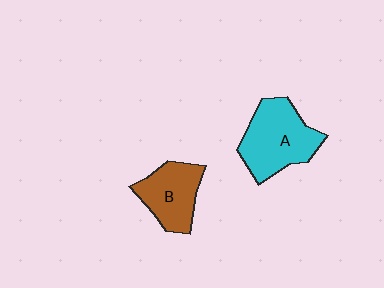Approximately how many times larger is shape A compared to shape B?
Approximately 1.3 times.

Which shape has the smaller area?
Shape B (brown).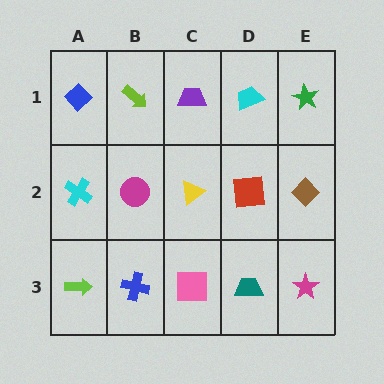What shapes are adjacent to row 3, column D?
A red square (row 2, column D), a pink square (row 3, column C), a magenta star (row 3, column E).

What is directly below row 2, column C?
A pink square.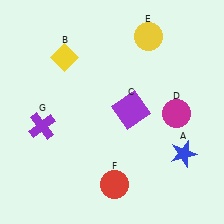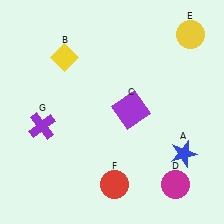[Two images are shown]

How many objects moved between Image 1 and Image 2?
2 objects moved between the two images.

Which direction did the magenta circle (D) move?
The magenta circle (D) moved down.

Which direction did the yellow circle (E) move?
The yellow circle (E) moved right.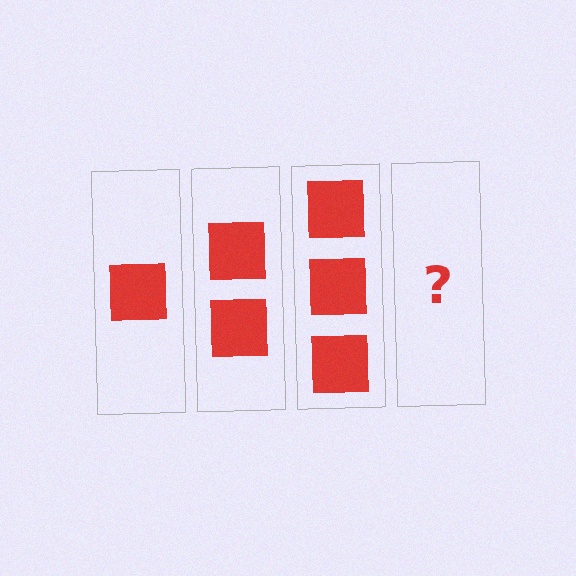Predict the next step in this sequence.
The next step is 4 squares.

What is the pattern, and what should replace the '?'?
The pattern is that each step adds one more square. The '?' should be 4 squares.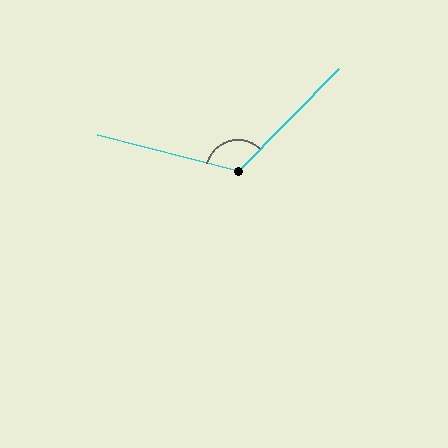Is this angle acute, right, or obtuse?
It is obtuse.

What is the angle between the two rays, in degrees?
Approximately 120 degrees.